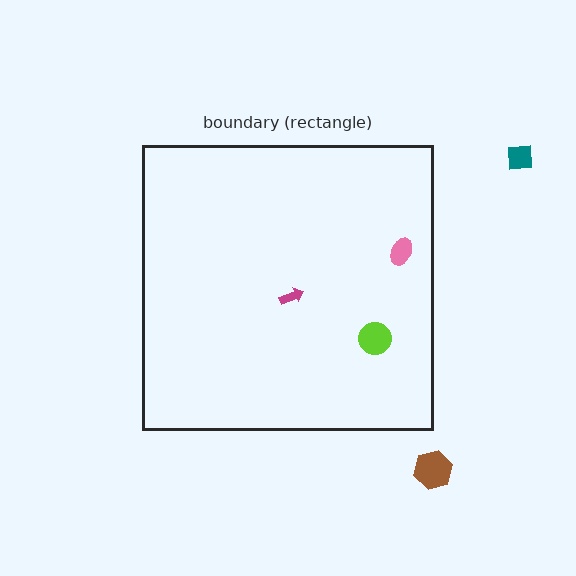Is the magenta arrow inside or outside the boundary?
Inside.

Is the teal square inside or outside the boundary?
Outside.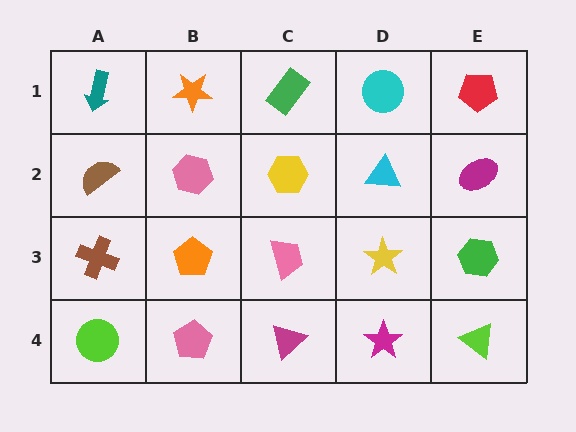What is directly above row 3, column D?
A cyan triangle.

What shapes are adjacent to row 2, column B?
An orange star (row 1, column B), an orange pentagon (row 3, column B), a brown semicircle (row 2, column A), a yellow hexagon (row 2, column C).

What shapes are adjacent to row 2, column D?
A cyan circle (row 1, column D), a yellow star (row 3, column D), a yellow hexagon (row 2, column C), a magenta ellipse (row 2, column E).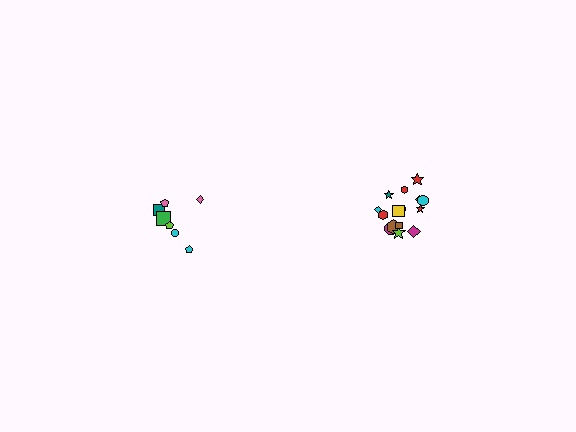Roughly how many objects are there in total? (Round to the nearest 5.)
Roughly 20 objects in total.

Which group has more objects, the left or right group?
The right group.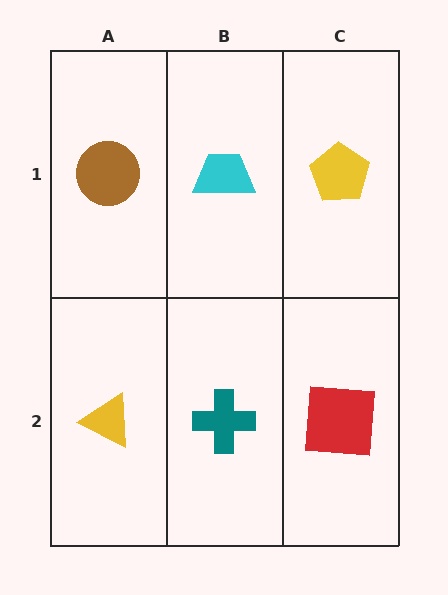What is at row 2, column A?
A yellow triangle.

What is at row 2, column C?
A red square.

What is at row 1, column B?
A cyan trapezoid.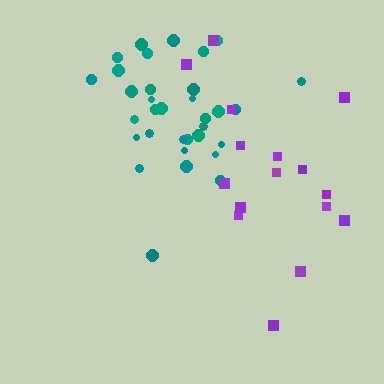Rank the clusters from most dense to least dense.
teal, purple.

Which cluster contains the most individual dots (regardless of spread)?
Teal (34).